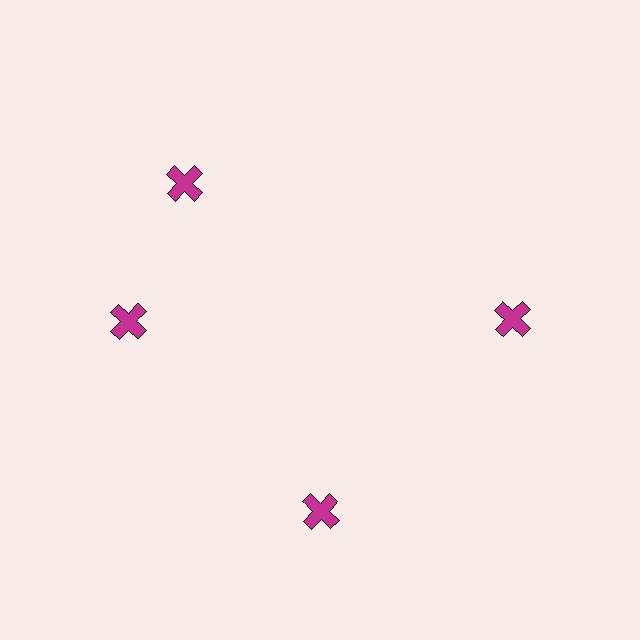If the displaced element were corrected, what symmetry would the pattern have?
It would have 4-fold rotational symmetry — the pattern would map onto itself every 90 degrees.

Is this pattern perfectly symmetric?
No. The 4 magenta crosses are arranged in a ring, but one element near the 12 o'clock position is rotated out of alignment along the ring, breaking the 4-fold rotational symmetry.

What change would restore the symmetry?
The symmetry would be restored by rotating it back into even spacing with its neighbors so that all 4 crosses sit at equal angles and equal distance from the center.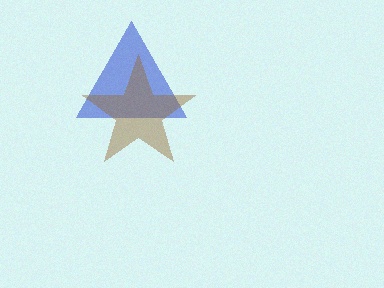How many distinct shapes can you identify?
There are 2 distinct shapes: a blue triangle, a brown star.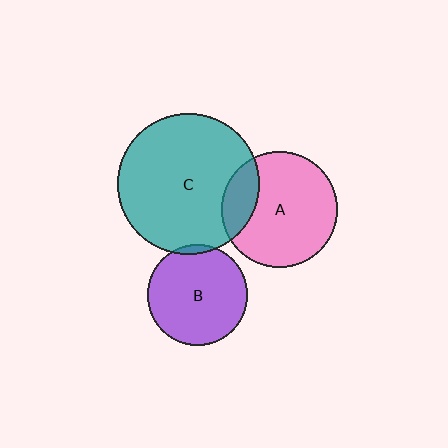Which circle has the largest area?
Circle C (teal).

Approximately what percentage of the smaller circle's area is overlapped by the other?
Approximately 20%.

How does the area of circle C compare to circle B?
Approximately 2.0 times.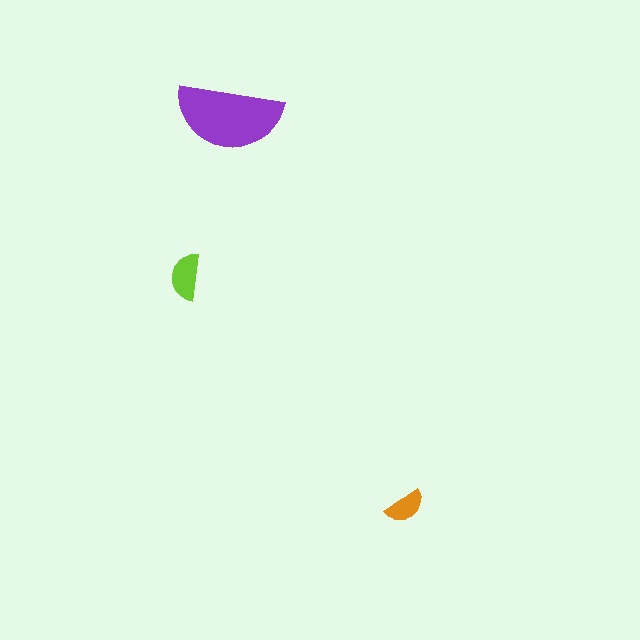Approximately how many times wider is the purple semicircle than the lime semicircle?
About 2.5 times wider.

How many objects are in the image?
There are 3 objects in the image.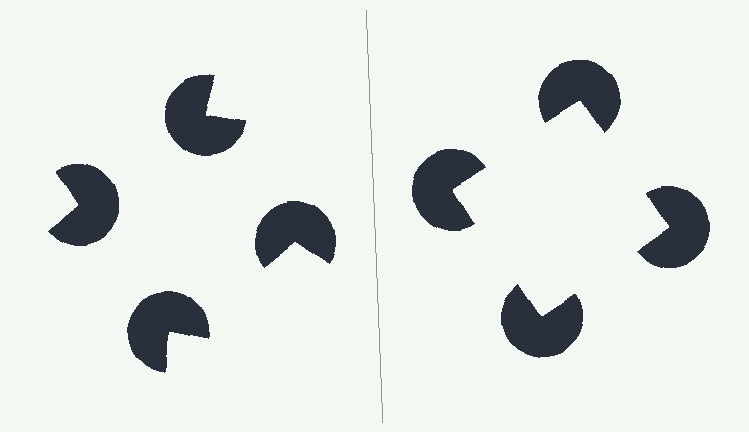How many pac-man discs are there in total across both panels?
8 — 4 on each side.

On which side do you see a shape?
An illusory square appears on the right side. On the left side the wedge cuts are rotated, so no coherent shape forms.